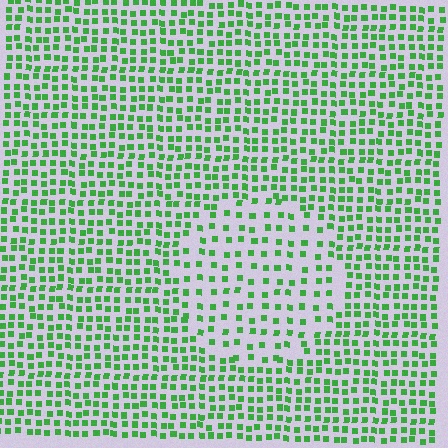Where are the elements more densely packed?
The elements are more densely packed outside the circle boundary.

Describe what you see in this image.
The image contains small green elements arranged at two different densities. A circle-shaped region is visible where the elements are less densely packed than the surrounding area.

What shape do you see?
I see a circle.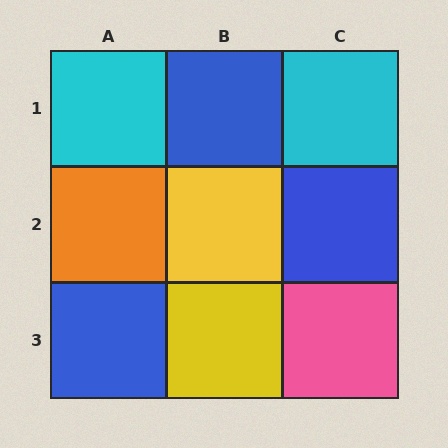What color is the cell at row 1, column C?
Cyan.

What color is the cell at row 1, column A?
Cyan.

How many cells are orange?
1 cell is orange.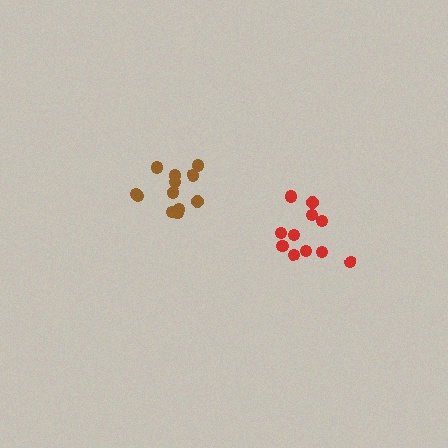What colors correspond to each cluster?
The clusters are colored: red, brown.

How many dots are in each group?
Group 1: 11 dots, Group 2: 12 dots (23 total).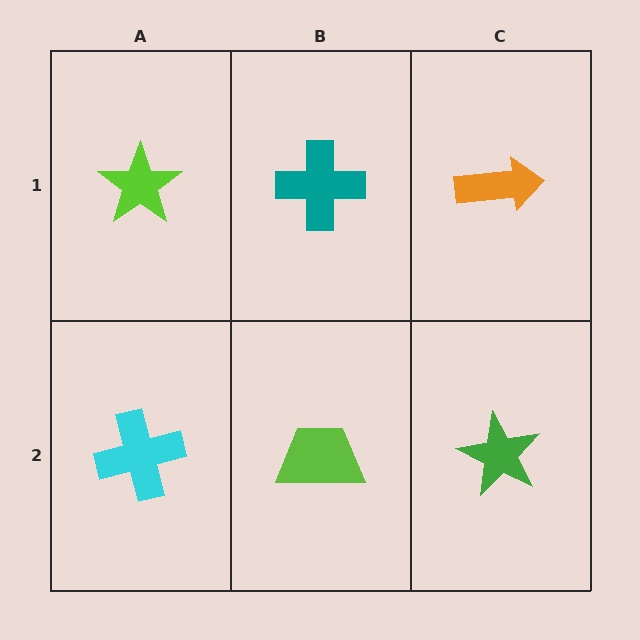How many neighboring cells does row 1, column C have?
2.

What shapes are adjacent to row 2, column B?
A teal cross (row 1, column B), a cyan cross (row 2, column A), a green star (row 2, column C).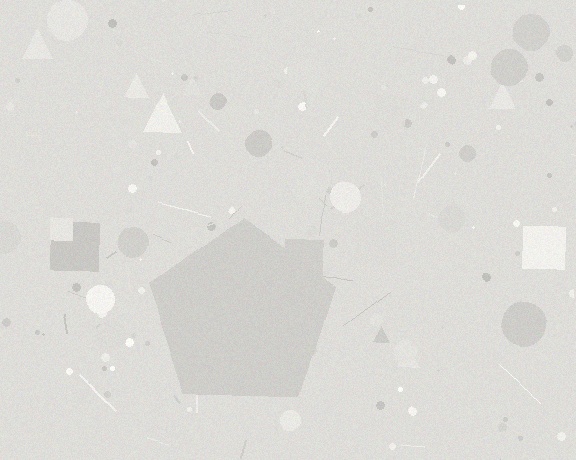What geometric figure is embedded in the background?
A pentagon is embedded in the background.